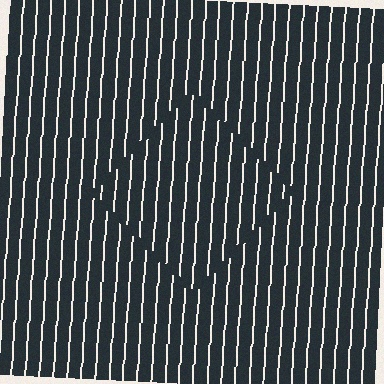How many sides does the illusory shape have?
4 sides — the line-ends trace a square.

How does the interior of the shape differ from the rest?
The interior of the shape contains the same grating, shifted by half a period — the contour is defined by the phase discontinuity where line-ends from the inner and outer gratings abut.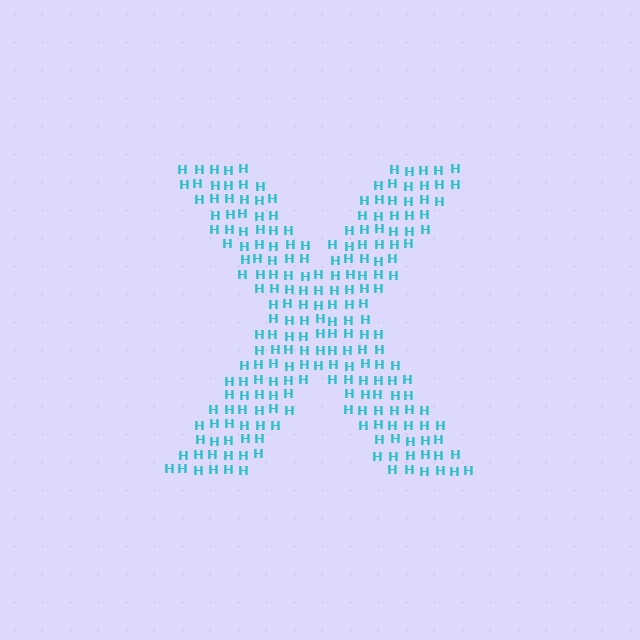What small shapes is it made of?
It is made of small letter H's.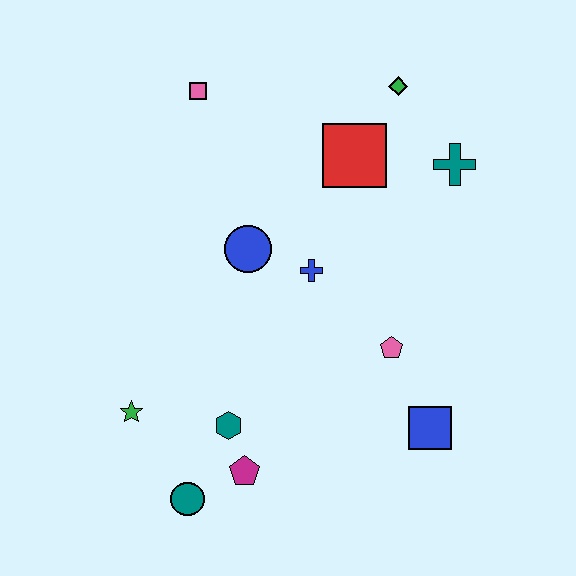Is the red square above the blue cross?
Yes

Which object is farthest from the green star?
The green diamond is farthest from the green star.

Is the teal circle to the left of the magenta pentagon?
Yes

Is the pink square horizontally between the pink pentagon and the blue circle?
No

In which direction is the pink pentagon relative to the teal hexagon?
The pink pentagon is to the right of the teal hexagon.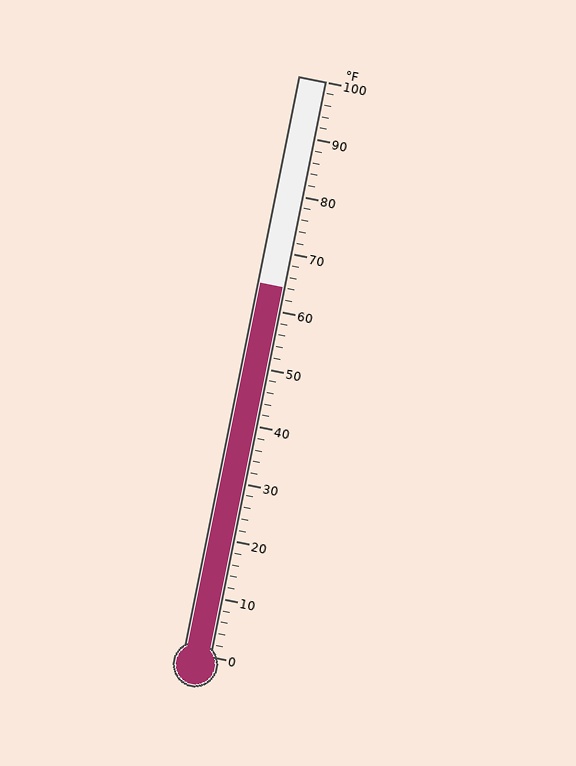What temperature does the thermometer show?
The thermometer shows approximately 64°F.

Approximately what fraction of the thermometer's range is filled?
The thermometer is filled to approximately 65% of its range.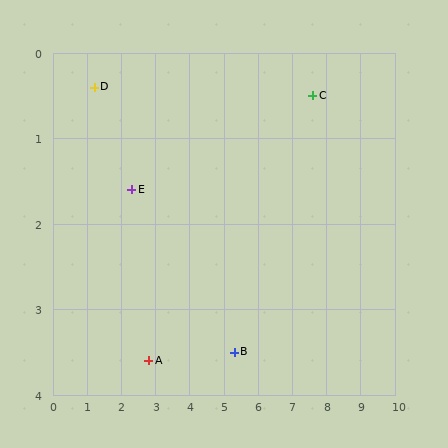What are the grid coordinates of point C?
Point C is at approximately (7.6, 0.5).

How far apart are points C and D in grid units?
Points C and D are about 6.4 grid units apart.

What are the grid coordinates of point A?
Point A is at approximately (2.8, 3.6).